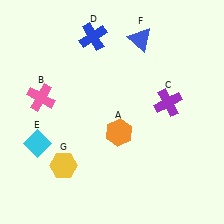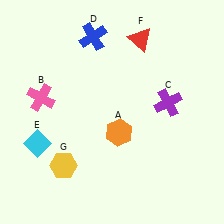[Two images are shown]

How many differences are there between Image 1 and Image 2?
There is 1 difference between the two images.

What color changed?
The triangle (F) changed from blue in Image 1 to red in Image 2.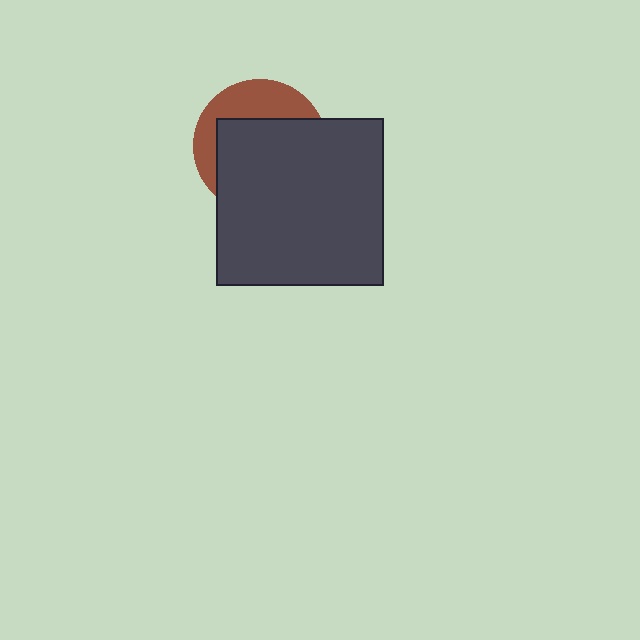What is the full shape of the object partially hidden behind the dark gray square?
The partially hidden object is a brown circle.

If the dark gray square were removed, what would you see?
You would see the complete brown circle.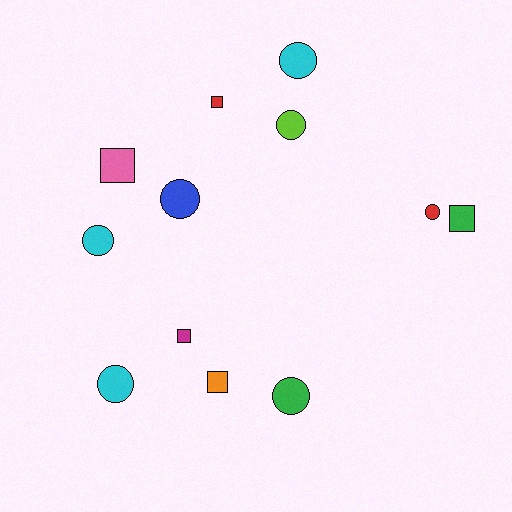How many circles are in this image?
There are 7 circles.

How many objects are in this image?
There are 12 objects.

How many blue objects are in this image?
There is 1 blue object.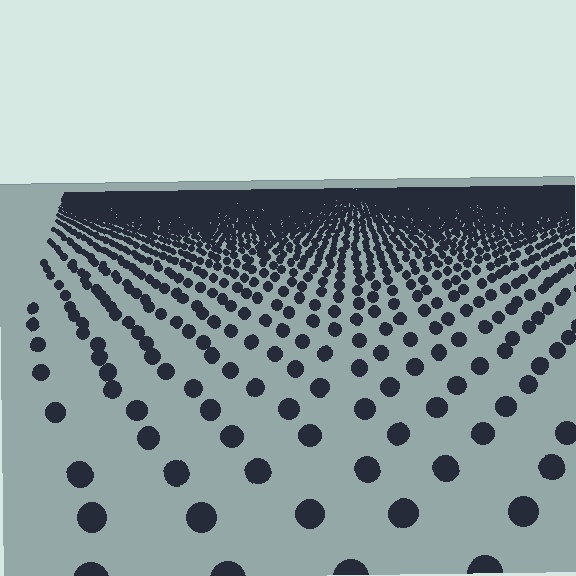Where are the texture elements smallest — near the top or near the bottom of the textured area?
Near the top.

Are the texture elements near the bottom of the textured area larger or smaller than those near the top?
Larger. Near the bottom, elements are closer to the viewer and appear at a bigger on-screen size.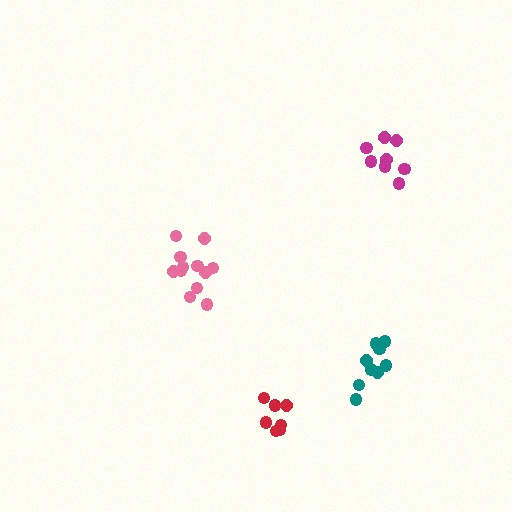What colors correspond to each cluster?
The clusters are colored: pink, teal, magenta, red.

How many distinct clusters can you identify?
There are 4 distinct clusters.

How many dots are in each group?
Group 1: 12 dots, Group 2: 9 dots, Group 3: 8 dots, Group 4: 7 dots (36 total).